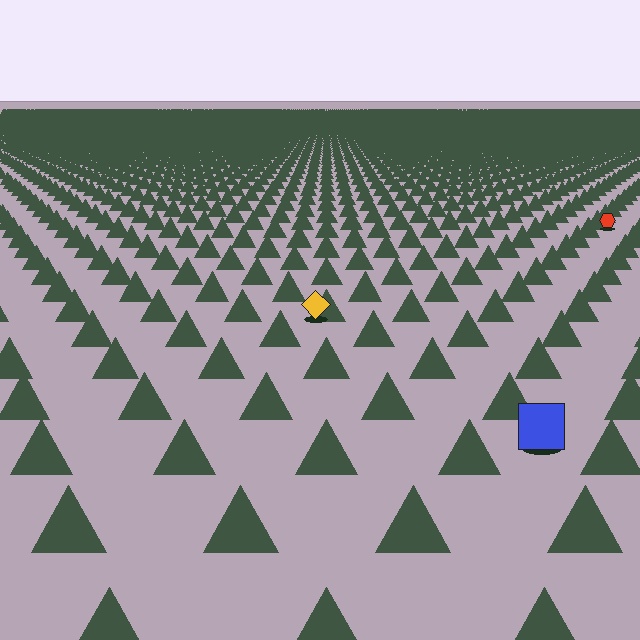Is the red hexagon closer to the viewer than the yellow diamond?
No. The yellow diamond is closer — you can tell from the texture gradient: the ground texture is coarser near it.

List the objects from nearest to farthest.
From nearest to farthest: the blue square, the yellow diamond, the red hexagon.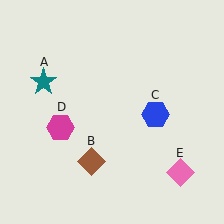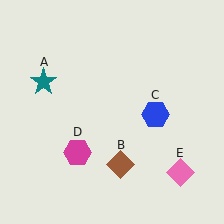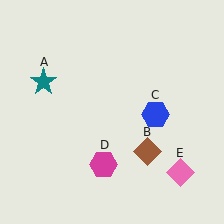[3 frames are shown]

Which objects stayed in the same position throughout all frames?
Teal star (object A) and blue hexagon (object C) and pink diamond (object E) remained stationary.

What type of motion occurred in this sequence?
The brown diamond (object B), magenta hexagon (object D) rotated counterclockwise around the center of the scene.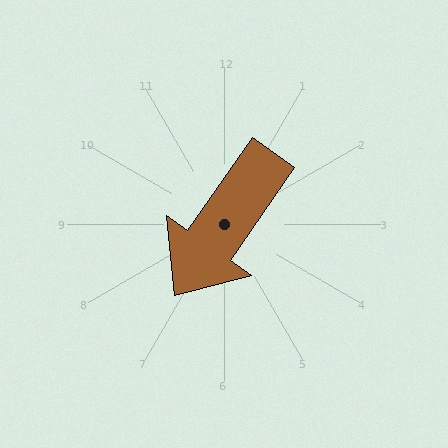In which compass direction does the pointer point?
Southwest.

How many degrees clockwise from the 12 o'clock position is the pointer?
Approximately 215 degrees.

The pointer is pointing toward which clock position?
Roughly 7 o'clock.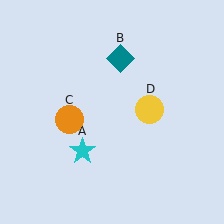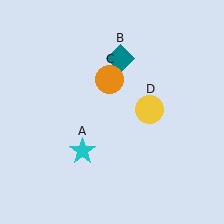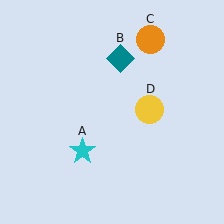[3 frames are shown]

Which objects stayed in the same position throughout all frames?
Cyan star (object A) and teal diamond (object B) and yellow circle (object D) remained stationary.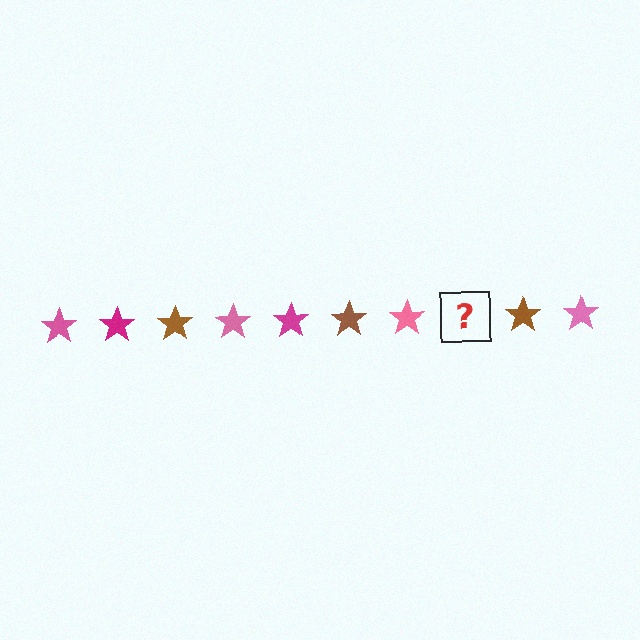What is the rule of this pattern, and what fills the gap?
The rule is that the pattern cycles through pink, magenta, brown stars. The gap should be filled with a magenta star.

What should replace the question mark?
The question mark should be replaced with a magenta star.